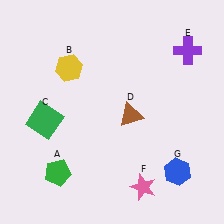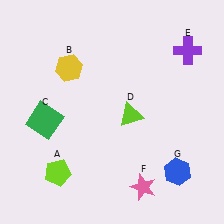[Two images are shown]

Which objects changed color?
A changed from green to lime. D changed from brown to lime.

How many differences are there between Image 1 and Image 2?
There are 2 differences between the two images.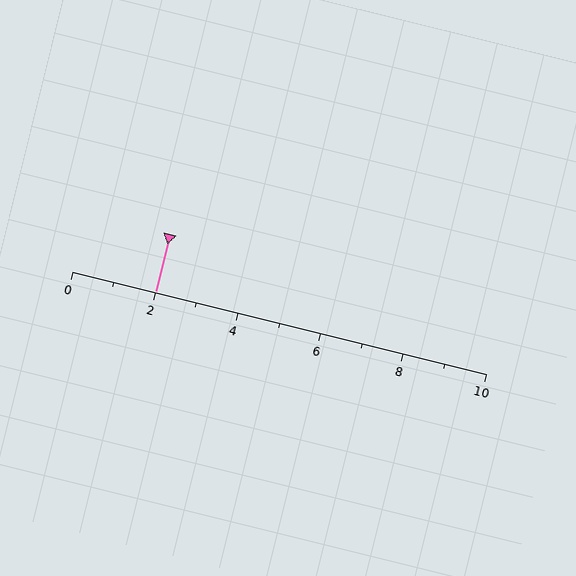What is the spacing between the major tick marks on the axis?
The major ticks are spaced 2 apart.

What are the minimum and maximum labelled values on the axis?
The axis runs from 0 to 10.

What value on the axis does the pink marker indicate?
The marker indicates approximately 2.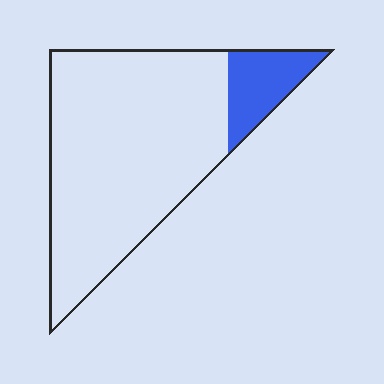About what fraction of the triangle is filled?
About one eighth (1/8).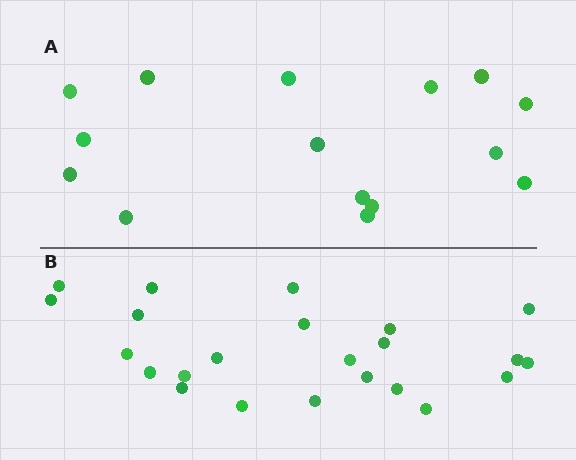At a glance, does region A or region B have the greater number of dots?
Region B (the bottom region) has more dots.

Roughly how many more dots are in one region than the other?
Region B has roughly 8 or so more dots than region A.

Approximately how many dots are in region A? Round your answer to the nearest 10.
About 20 dots. (The exact count is 15, which rounds to 20.)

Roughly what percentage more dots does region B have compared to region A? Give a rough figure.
About 55% more.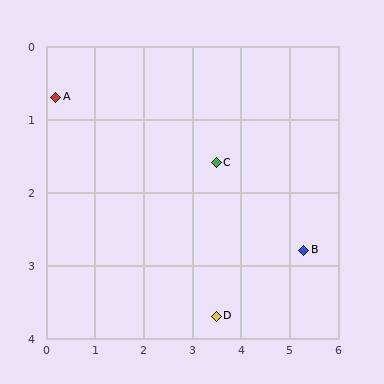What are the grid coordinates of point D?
Point D is at approximately (3.5, 3.7).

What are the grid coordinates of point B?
Point B is at approximately (5.3, 2.8).